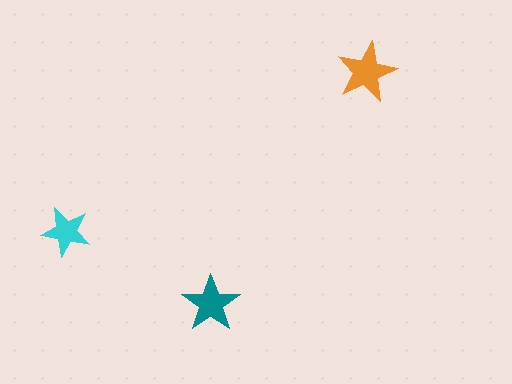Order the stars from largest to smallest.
the orange one, the teal one, the cyan one.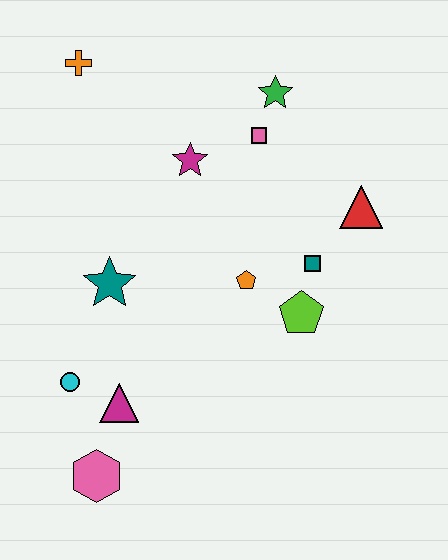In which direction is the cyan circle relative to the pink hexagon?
The cyan circle is above the pink hexagon.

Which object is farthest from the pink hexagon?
The green star is farthest from the pink hexagon.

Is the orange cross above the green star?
Yes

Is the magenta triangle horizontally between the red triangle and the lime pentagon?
No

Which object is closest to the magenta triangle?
The cyan circle is closest to the magenta triangle.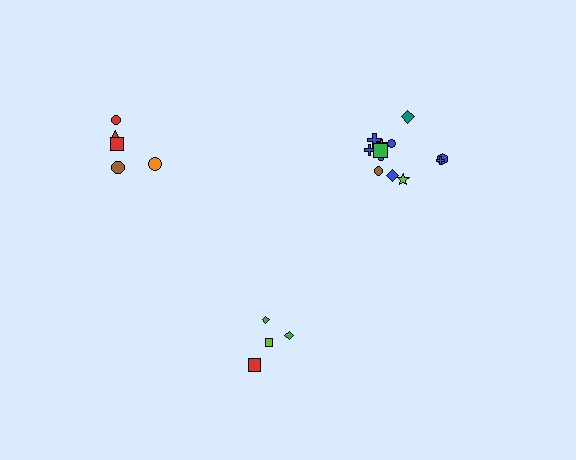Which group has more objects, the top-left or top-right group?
The top-right group.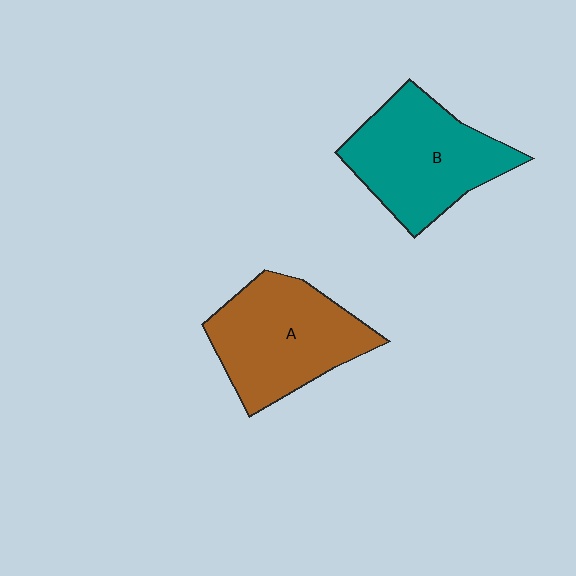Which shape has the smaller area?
Shape A (brown).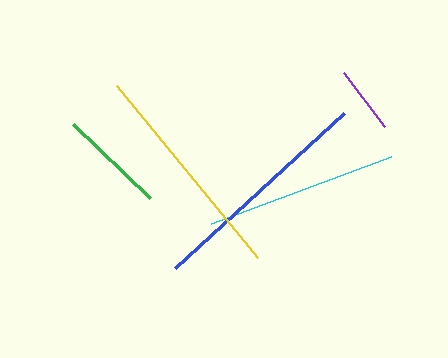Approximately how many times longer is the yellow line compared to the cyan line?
The yellow line is approximately 1.2 times the length of the cyan line.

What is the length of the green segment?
The green segment is approximately 108 pixels long.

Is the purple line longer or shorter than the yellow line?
The yellow line is longer than the purple line.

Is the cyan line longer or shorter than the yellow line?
The yellow line is longer than the cyan line.